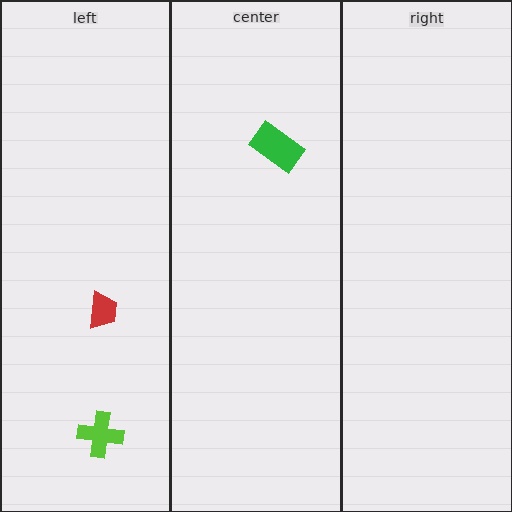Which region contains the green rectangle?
The center region.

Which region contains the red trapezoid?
The left region.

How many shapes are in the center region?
1.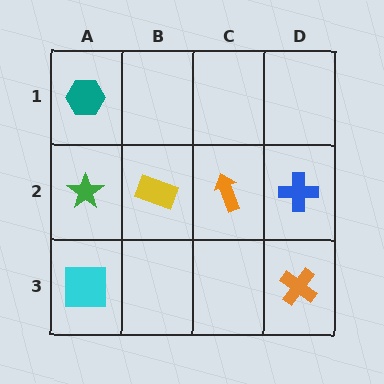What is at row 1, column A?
A teal hexagon.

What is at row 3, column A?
A cyan square.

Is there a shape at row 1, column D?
No, that cell is empty.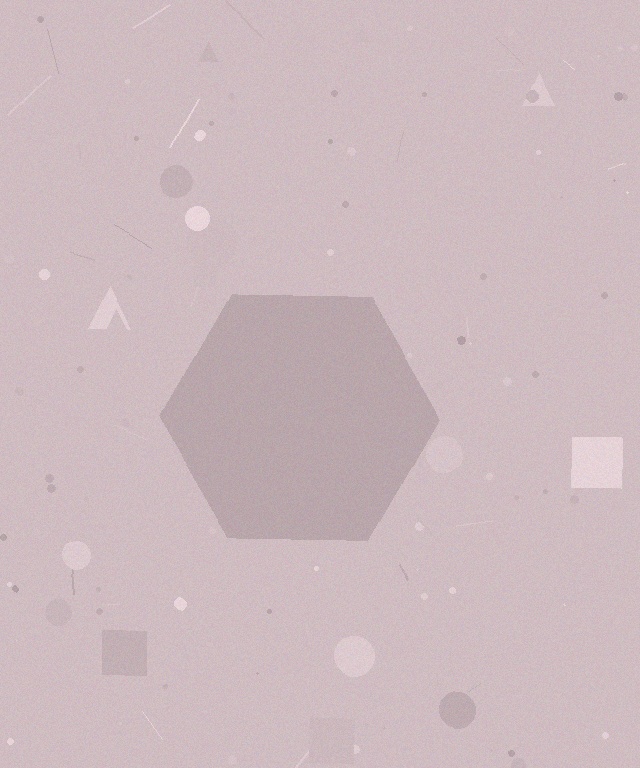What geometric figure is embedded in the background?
A hexagon is embedded in the background.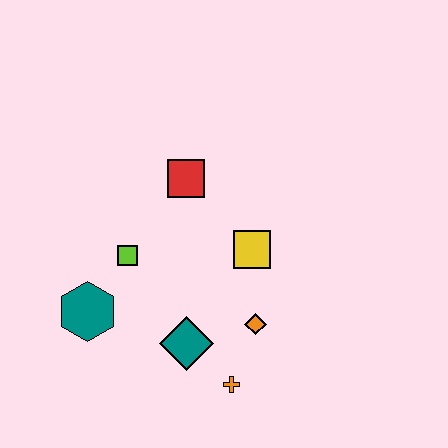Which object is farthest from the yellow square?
The teal hexagon is farthest from the yellow square.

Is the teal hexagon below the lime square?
Yes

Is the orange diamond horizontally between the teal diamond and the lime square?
No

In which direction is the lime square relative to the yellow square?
The lime square is to the left of the yellow square.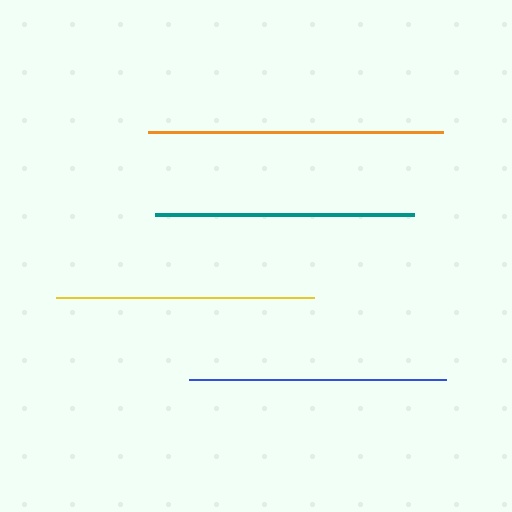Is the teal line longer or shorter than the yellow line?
The teal line is longer than the yellow line.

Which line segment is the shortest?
The blue line is the shortest at approximately 257 pixels.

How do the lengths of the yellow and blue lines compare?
The yellow and blue lines are approximately the same length.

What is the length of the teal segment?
The teal segment is approximately 259 pixels long.